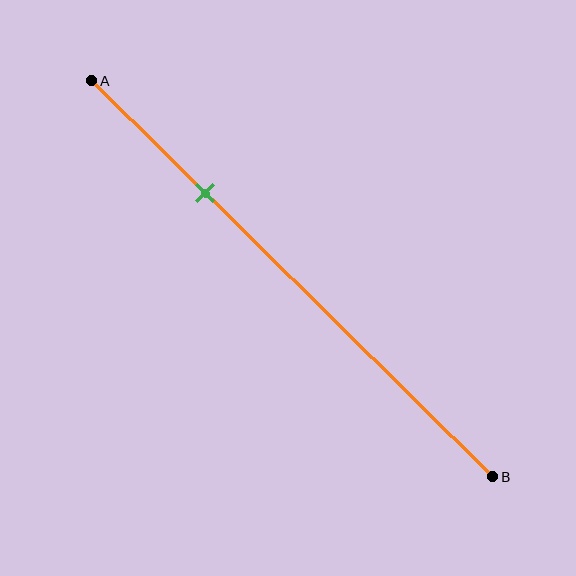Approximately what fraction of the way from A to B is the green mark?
The green mark is approximately 30% of the way from A to B.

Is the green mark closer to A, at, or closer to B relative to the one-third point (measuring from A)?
The green mark is closer to point A than the one-third point of segment AB.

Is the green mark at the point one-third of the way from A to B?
No, the mark is at about 30% from A, not at the 33% one-third point.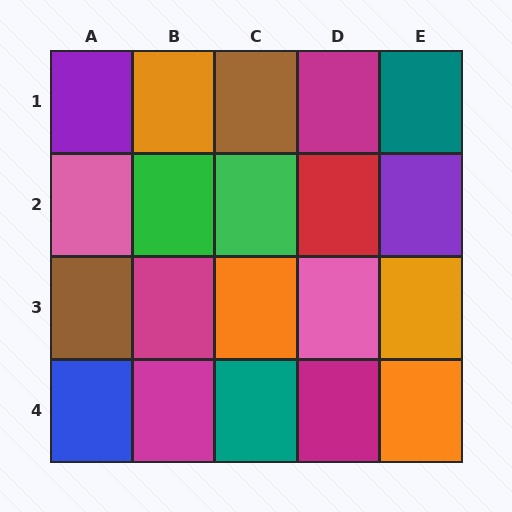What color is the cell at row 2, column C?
Green.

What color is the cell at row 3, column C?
Orange.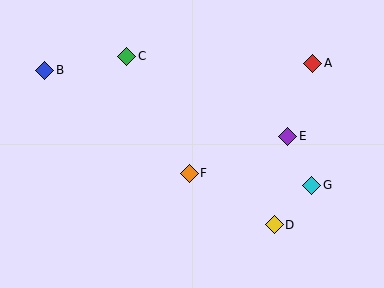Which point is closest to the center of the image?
Point F at (189, 173) is closest to the center.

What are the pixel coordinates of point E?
Point E is at (288, 136).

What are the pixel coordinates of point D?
Point D is at (274, 225).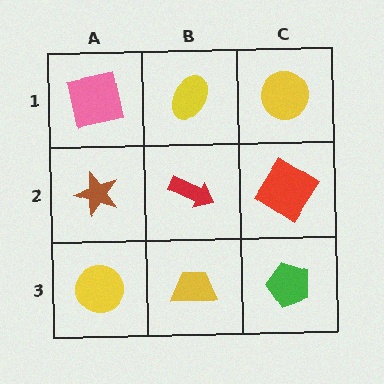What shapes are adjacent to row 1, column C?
A red diamond (row 2, column C), a yellow ellipse (row 1, column B).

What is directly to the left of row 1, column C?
A yellow ellipse.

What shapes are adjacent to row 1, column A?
A brown star (row 2, column A), a yellow ellipse (row 1, column B).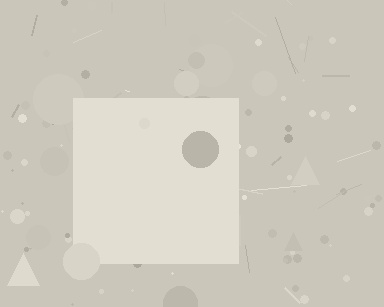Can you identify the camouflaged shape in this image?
The camouflaged shape is a square.